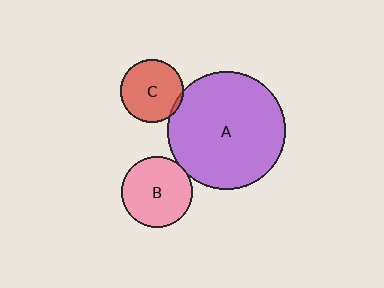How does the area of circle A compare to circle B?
Approximately 2.8 times.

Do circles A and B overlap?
Yes.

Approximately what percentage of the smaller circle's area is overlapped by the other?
Approximately 5%.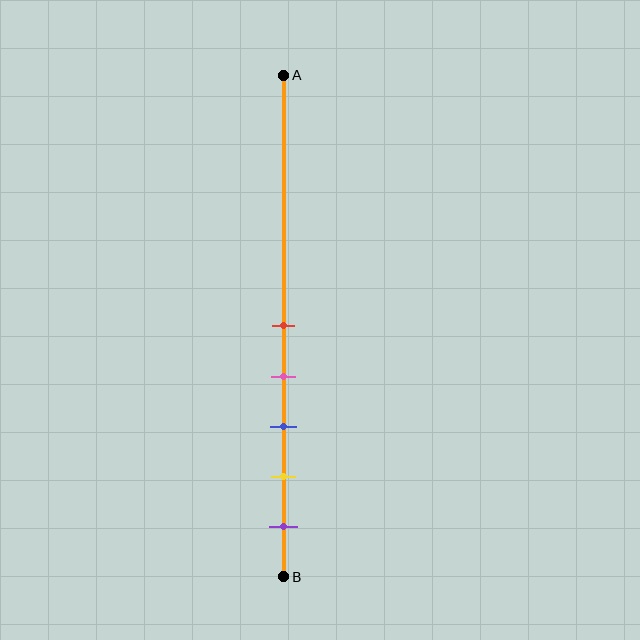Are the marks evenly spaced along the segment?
Yes, the marks are approximately evenly spaced.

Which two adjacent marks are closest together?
The red and pink marks are the closest adjacent pair.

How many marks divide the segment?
There are 5 marks dividing the segment.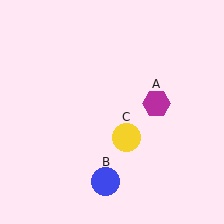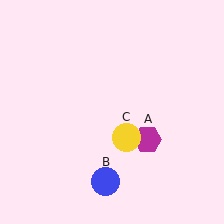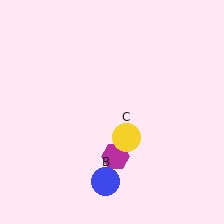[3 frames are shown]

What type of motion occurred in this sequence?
The magenta hexagon (object A) rotated clockwise around the center of the scene.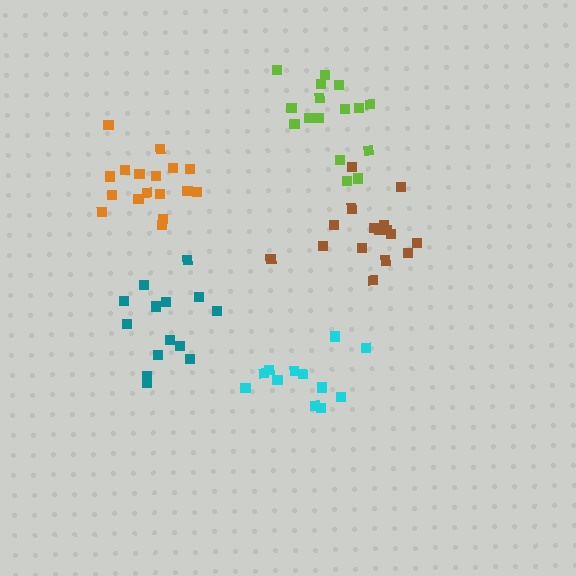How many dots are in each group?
Group 1: 17 dots, Group 2: 16 dots, Group 3: 12 dots, Group 4: 14 dots, Group 5: 16 dots (75 total).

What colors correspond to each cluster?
The clusters are colored: orange, brown, cyan, teal, lime.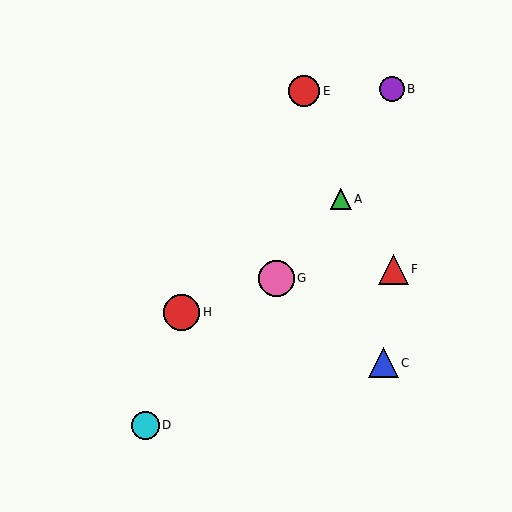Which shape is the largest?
The red circle (labeled H) is the largest.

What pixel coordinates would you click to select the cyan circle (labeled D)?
Click at (145, 425) to select the cyan circle D.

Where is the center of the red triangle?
The center of the red triangle is at (393, 269).